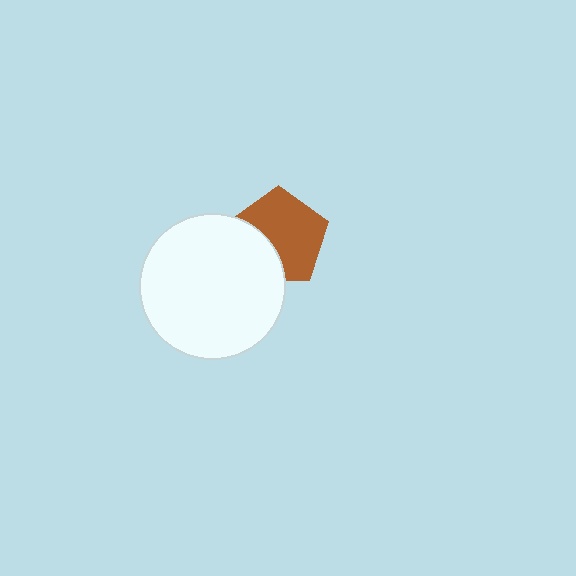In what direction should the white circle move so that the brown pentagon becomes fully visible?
The white circle should move toward the lower-left. That is the shortest direction to clear the overlap and leave the brown pentagon fully visible.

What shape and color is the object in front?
The object in front is a white circle.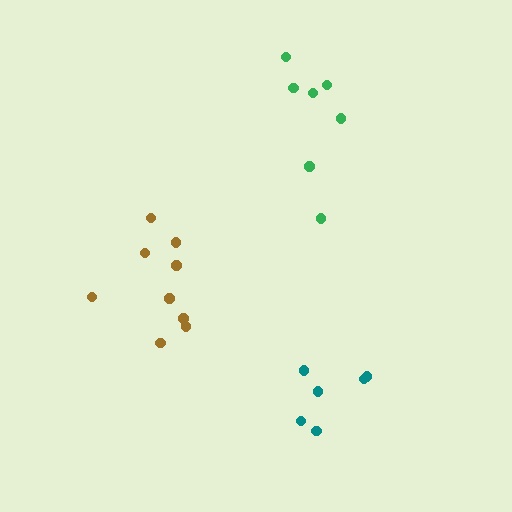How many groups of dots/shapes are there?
There are 3 groups.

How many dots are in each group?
Group 1: 7 dots, Group 2: 9 dots, Group 3: 6 dots (22 total).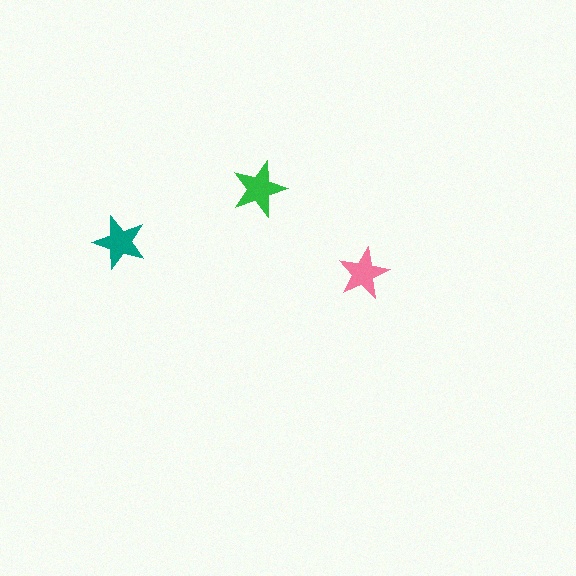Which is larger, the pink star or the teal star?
The teal one.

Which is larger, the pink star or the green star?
The green one.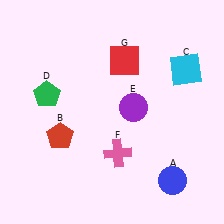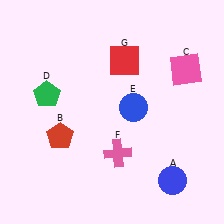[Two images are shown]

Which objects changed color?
C changed from cyan to pink. E changed from purple to blue.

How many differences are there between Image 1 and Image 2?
There are 2 differences between the two images.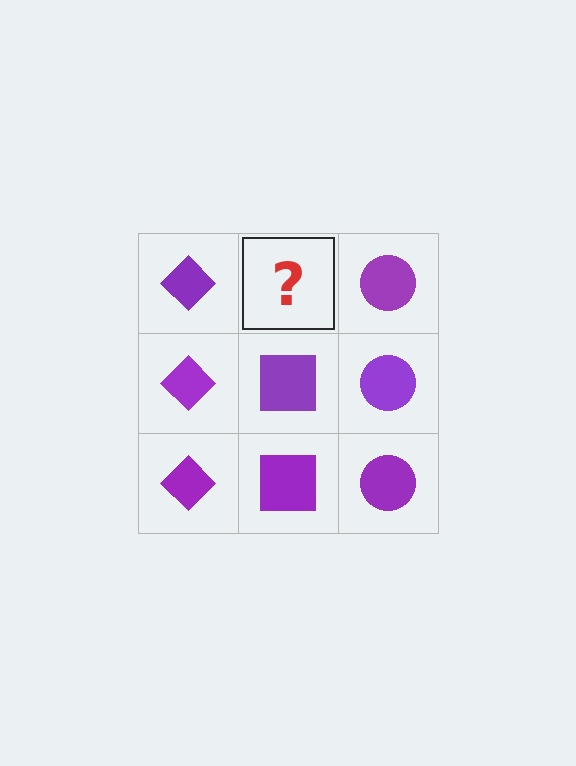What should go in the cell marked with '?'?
The missing cell should contain a purple square.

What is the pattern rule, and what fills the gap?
The rule is that each column has a consistent shape. The gap should be filled with a purple square.